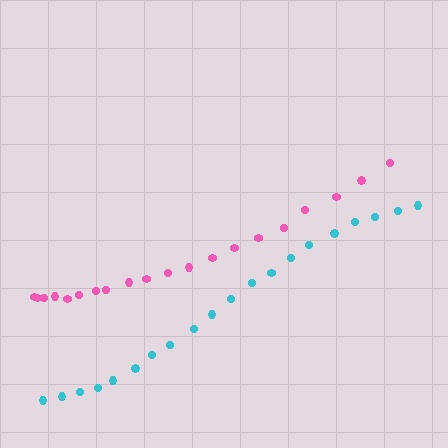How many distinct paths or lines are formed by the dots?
There are 2 distinct paths.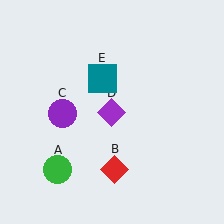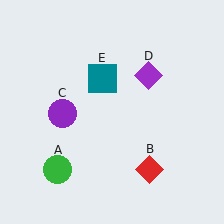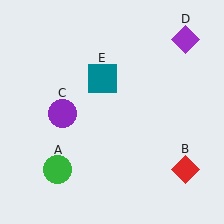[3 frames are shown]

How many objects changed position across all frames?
2 objects changed position: red diamond (object B), purple diamond (object D).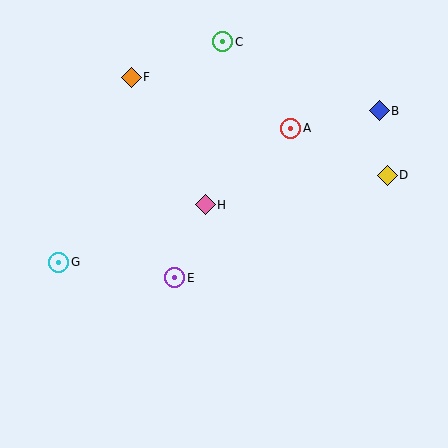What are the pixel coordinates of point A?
Point A is at (291, 128).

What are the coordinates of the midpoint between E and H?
The midpoint between E and H is at (190, 241).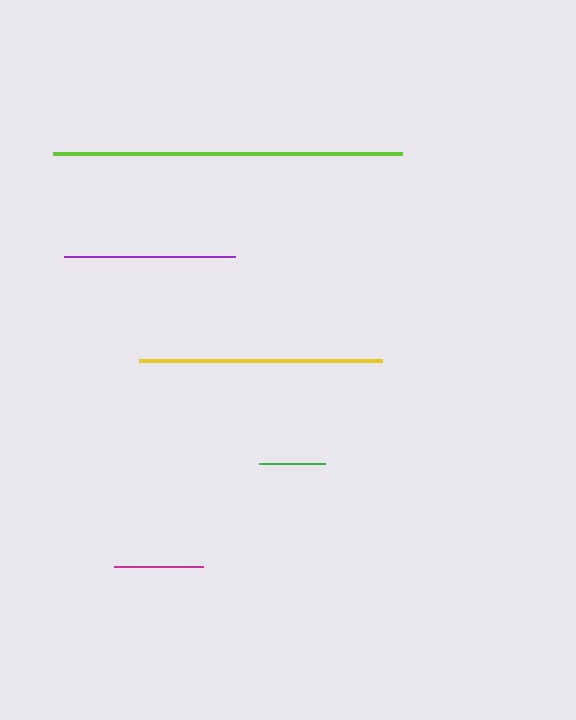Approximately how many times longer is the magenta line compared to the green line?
The magenta line is approximately 1.3 times the length of the green line.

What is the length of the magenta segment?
The magenta segment is approximately 89 pixels long.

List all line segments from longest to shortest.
From longest to shortest: lime, yellow, purple, magenta, green.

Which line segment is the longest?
The lime line is the longest at approximately 349 pixels.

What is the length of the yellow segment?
The yellow segment is approximately 244 pixels long.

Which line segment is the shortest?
The green line is the shortest at approximately 66 pixels.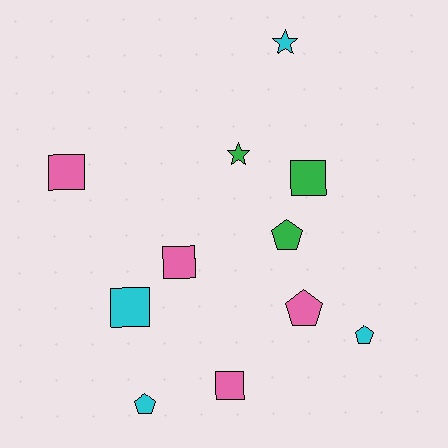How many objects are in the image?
There are 11 objects.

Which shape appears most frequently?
Square, with 5 objects.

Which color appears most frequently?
Cyan, with 4 objects.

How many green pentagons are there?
There is 1 green pentagon.